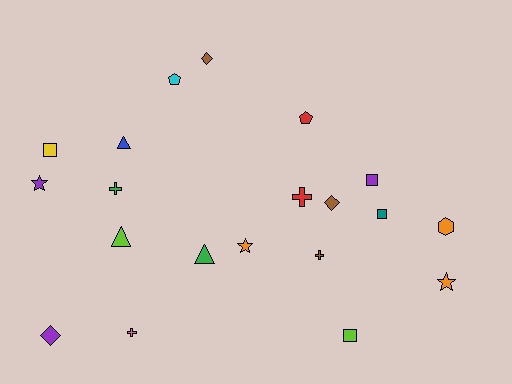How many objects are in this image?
There are 20 objects.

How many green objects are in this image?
There are 2 green objects.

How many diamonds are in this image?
There are 3 diamonds.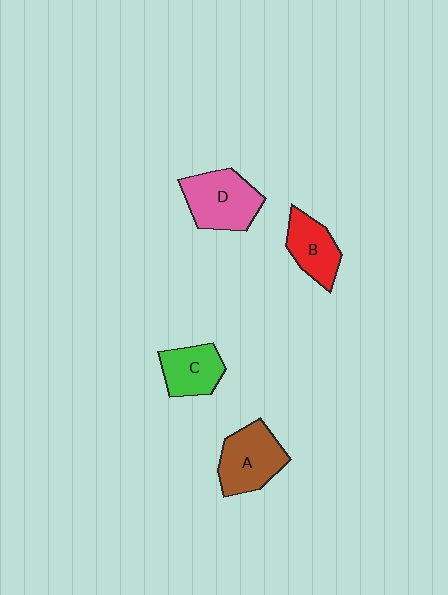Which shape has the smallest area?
Shape C (green).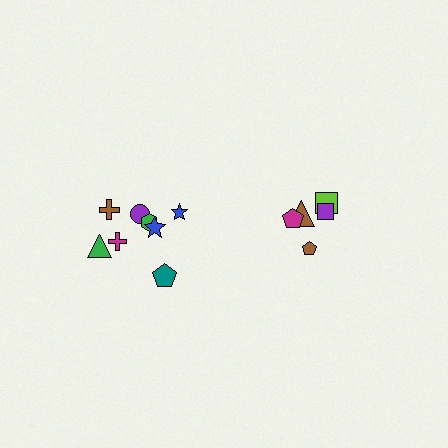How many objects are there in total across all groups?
There are 13 objects.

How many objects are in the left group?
There are 8 objects.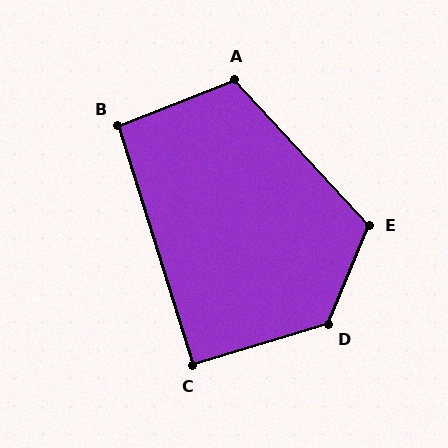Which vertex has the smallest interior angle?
C, at approximately 91 degrees.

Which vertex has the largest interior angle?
D, at approximately 129 degrees.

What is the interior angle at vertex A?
Approximately 111 degrees (obtuse).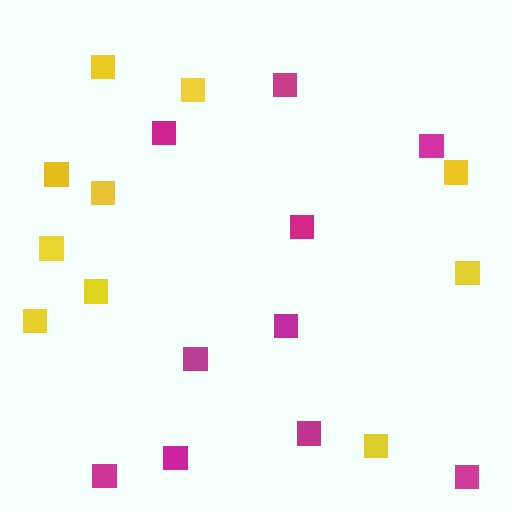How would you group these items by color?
There are 2 groups: one group of magenta squares (10) and one group of yellow squares (10).